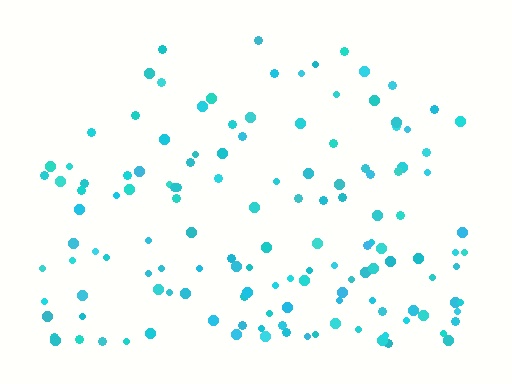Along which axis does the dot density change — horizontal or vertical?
Vertical.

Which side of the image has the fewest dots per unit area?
The top.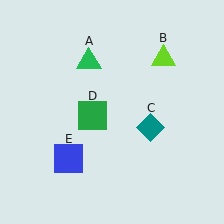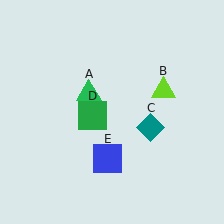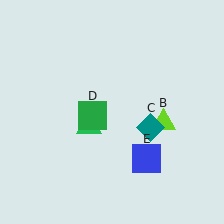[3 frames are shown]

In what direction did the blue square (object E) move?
The blue square (object E) moved right.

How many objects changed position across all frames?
3 objects changed position: green triangle (object A), lime triangle (object B), blue square (object E).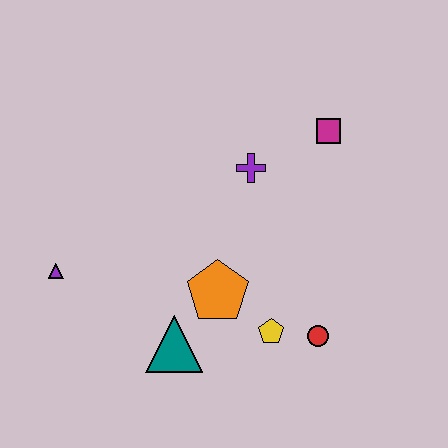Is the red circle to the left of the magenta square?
Yes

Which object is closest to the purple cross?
The magenta square is closest to the purple cross.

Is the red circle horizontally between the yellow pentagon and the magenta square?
Yes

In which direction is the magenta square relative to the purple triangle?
The magenta square is to the right of the purple triangle.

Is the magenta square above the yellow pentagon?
Yes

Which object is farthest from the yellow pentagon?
The purple triangle is farthest from the yellow pentagon.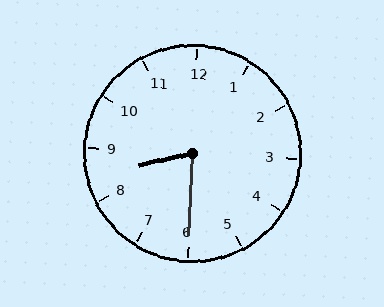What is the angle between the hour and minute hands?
Approximately 75 degrees.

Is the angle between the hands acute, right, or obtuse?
It is acute.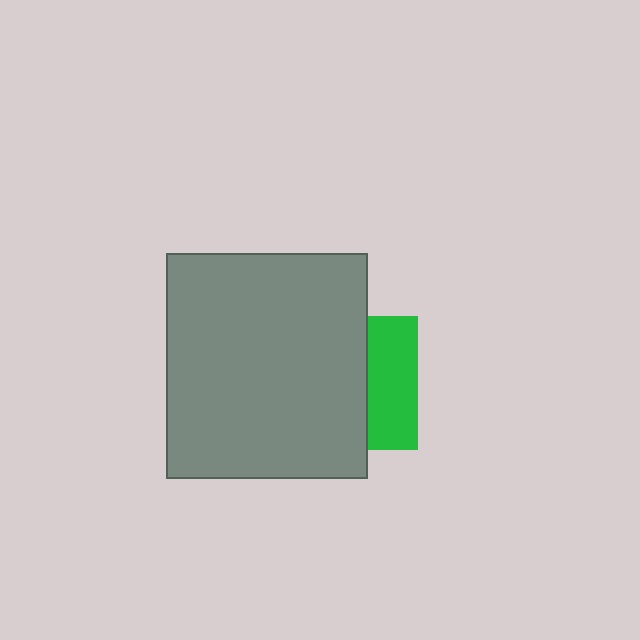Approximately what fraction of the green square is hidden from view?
Roughly 63% of the green square is hidden behind the gray rectangle.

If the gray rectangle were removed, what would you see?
You would see the complete green square.